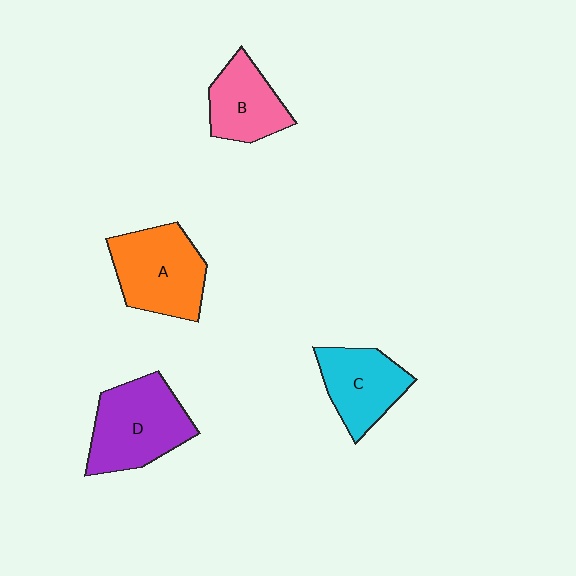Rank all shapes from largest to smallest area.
From largest to smallest: D (purple), A (orange), C (cyan), B (pink).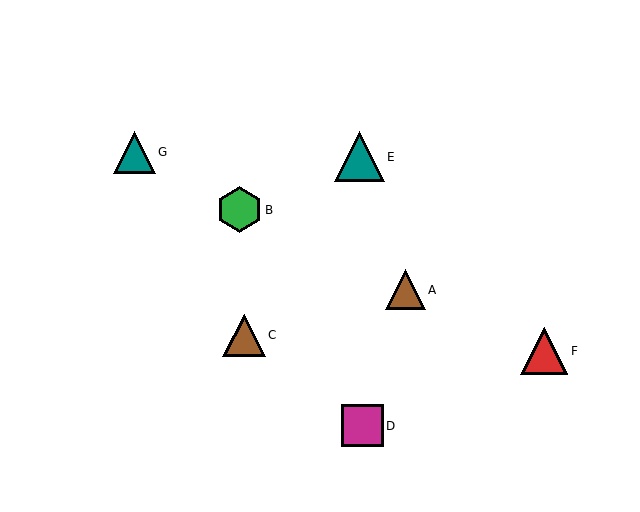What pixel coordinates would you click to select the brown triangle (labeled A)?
Click at (405, 290) to select the brown triangle A.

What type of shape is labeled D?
Shape D is a magenta square.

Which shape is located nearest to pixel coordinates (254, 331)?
The brown triangle (labeled C) at (244, 335) is nearest to that location.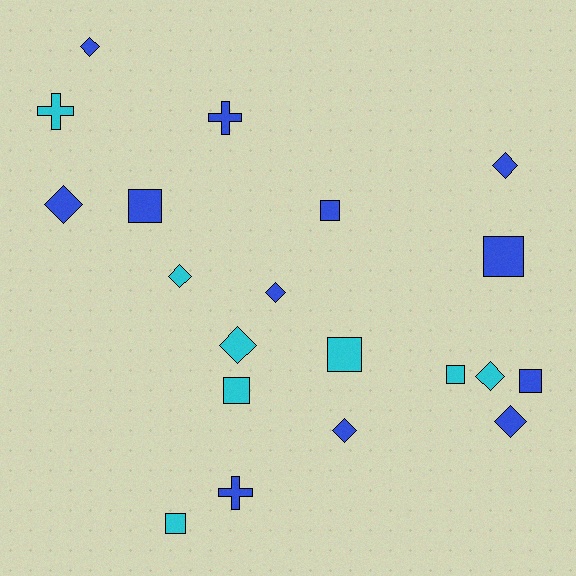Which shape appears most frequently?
Diamond, with 9 objects.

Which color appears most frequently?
Blue, with 12 objects.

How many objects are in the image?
There are 20 objects.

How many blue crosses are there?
There are 2 blue crosses.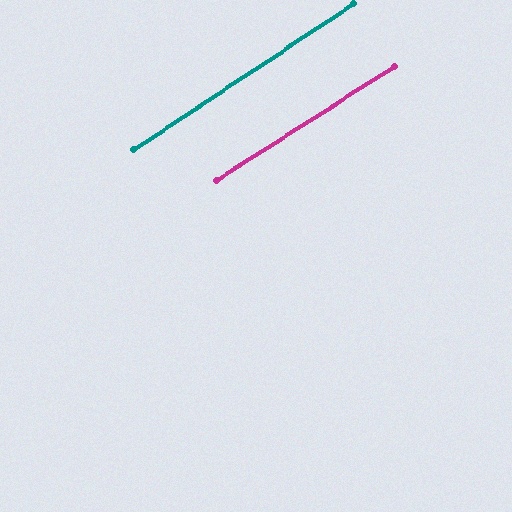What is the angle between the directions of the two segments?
Approximately 1 degree.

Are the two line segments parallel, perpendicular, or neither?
Parallel — their directions differ by only 1.0°.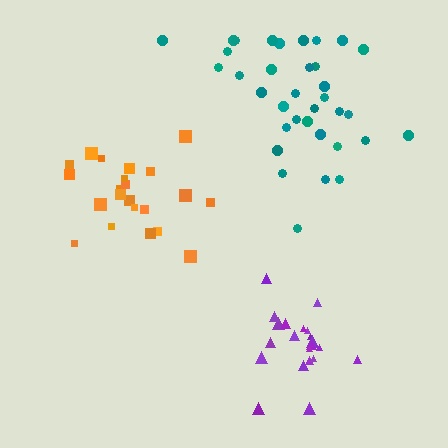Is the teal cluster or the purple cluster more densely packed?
Purple.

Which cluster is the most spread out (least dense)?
Teal.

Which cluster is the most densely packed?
Purple.